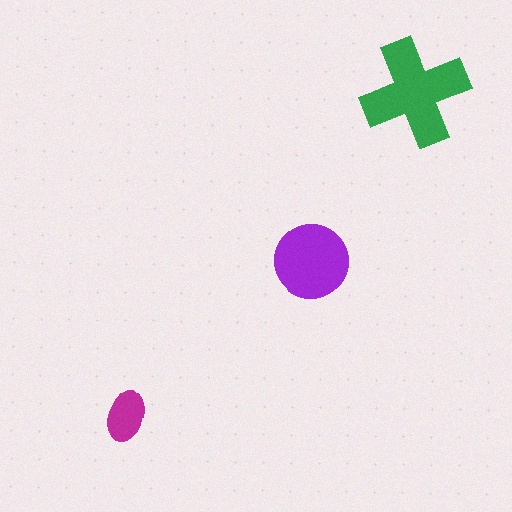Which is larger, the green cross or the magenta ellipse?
The green cross.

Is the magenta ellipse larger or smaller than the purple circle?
Smaller.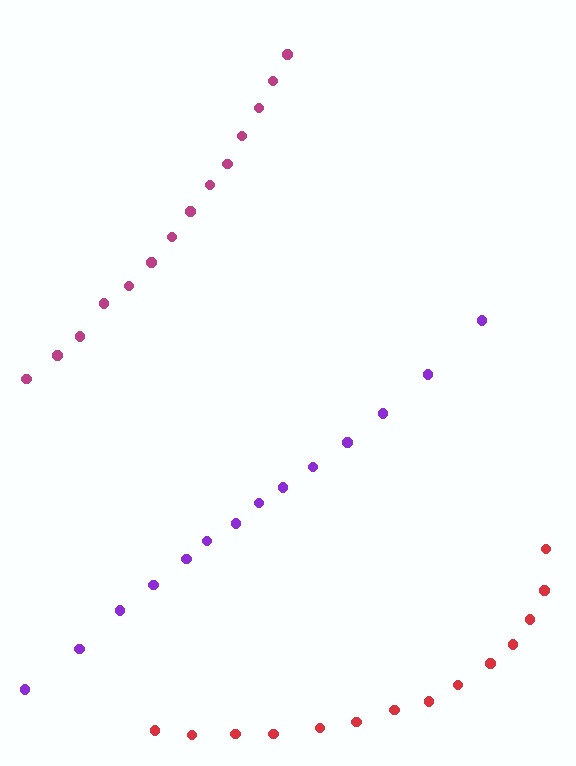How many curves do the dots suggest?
There are 3 distinct paths.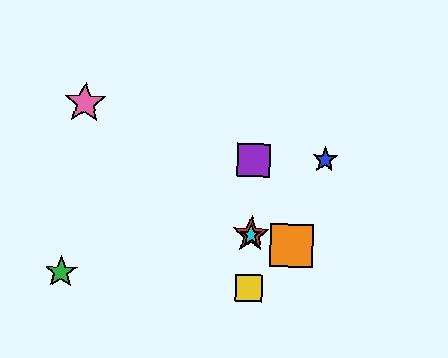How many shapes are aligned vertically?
4 shapes (the red star, the yellow square, the purple square, the cyan star) are aligned vertically.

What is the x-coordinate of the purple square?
The purple square is at x≈254.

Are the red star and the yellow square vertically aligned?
Yes, both are at x≈251.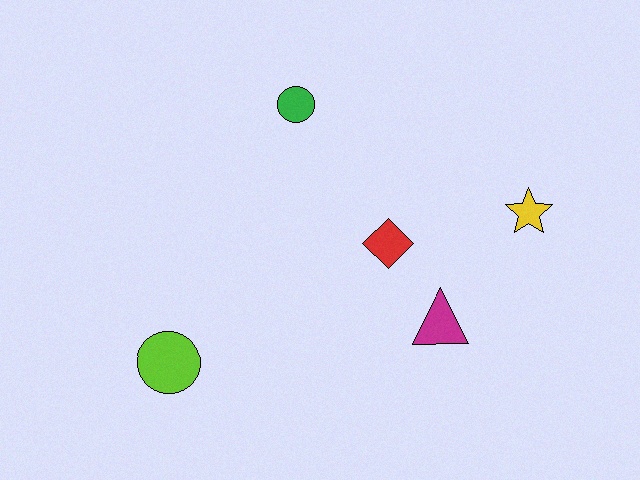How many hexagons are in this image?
There are no hexagons.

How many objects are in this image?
There are 5 objects.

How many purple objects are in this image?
There are no purple objects.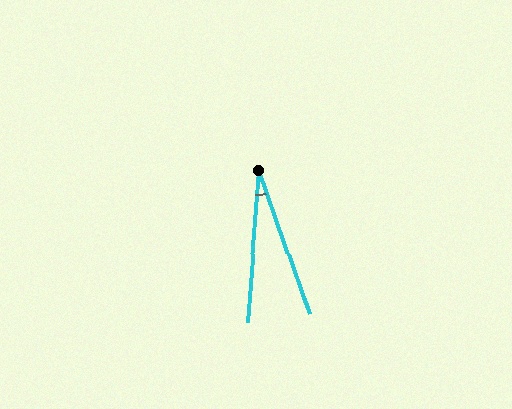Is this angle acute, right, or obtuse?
It is acute.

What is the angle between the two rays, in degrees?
Approximately 24 degrees.